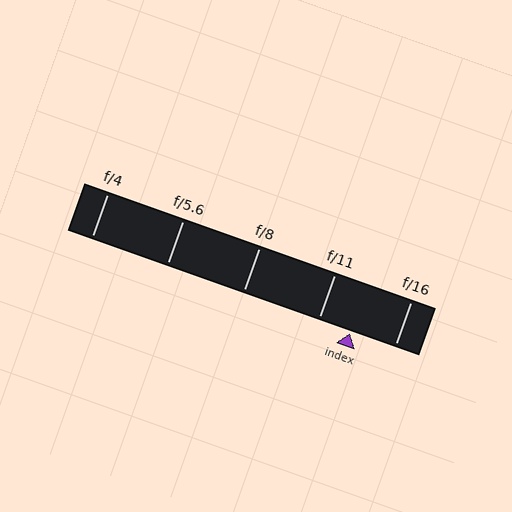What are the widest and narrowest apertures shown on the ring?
The widest aperture shown is f/4 and the narrowest is f/16.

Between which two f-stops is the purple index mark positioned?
The index mark is between f/11 and f/16.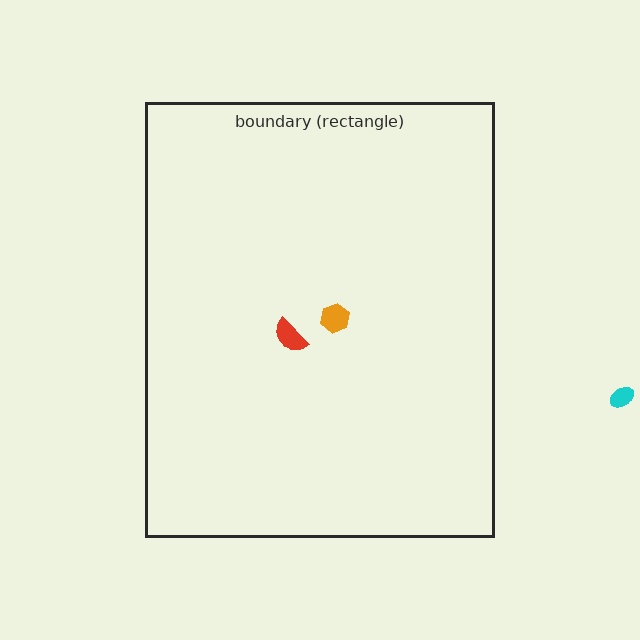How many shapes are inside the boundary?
2 inside, 1 outside.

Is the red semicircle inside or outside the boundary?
Inside.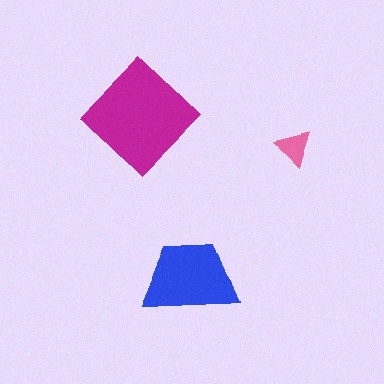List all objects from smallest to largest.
The pink triangle, the blue trapezoid, the magenta diamond.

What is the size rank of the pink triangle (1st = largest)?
3rd.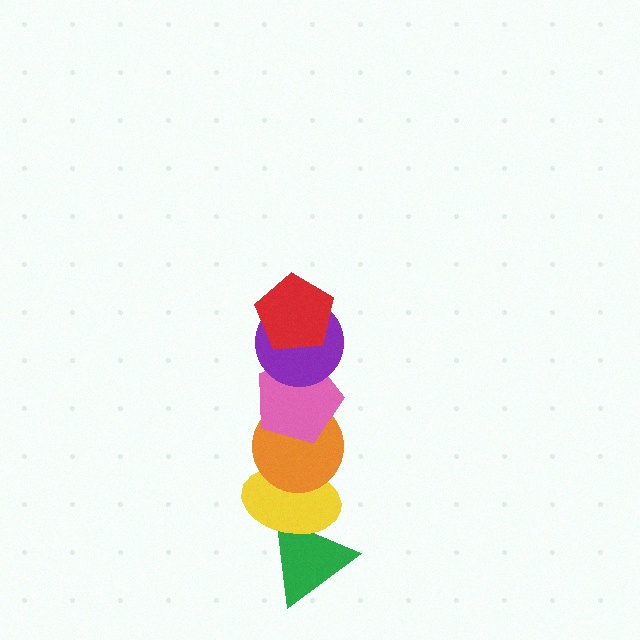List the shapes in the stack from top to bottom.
From top to bottom: the red pentagon, the purple circle, the pink pentagon, the orange circle, the yellow ellipse, the green triangle.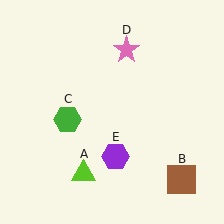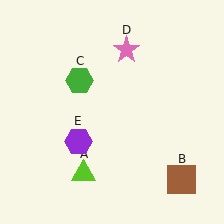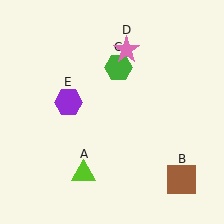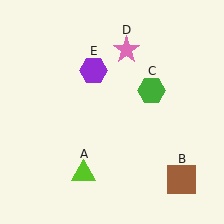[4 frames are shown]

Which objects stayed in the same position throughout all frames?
Lime triangle (object A) and brown square (object B) and pink star (object D) remained stationary.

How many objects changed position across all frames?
2 objects changed position: green hexagon (object C), purple hexagon (object E).